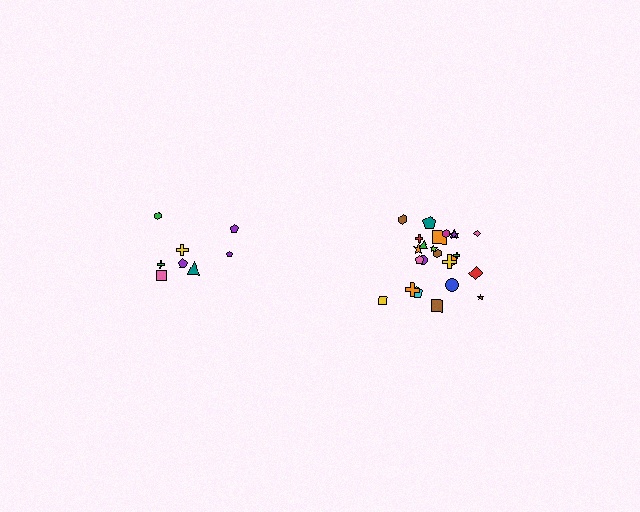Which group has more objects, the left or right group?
The right group.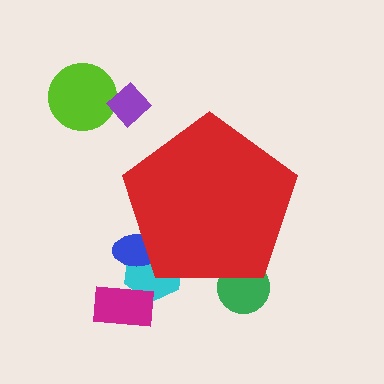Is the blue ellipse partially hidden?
Yes, the blue ellipse is partially hidden behind the red pentagon.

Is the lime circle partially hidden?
No, the lime circle is fully visible.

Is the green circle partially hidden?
Yes, the green circle is partially hidden behind the red pentagon.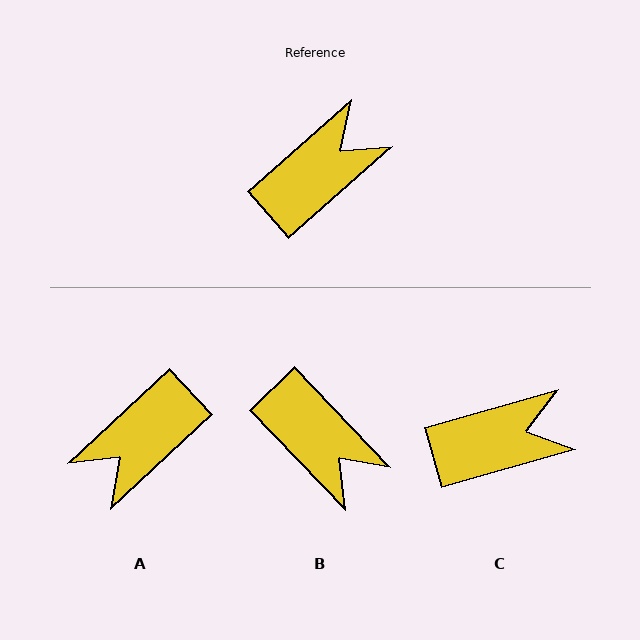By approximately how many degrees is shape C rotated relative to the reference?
Approximately 25 degrees clockwise.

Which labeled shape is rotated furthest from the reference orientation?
A, about 178 degrees away.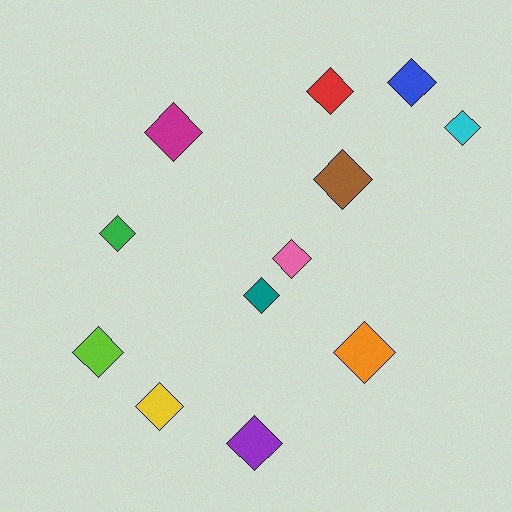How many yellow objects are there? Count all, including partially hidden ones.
There is 1 yellow object.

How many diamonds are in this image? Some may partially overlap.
There are 12 diamonds.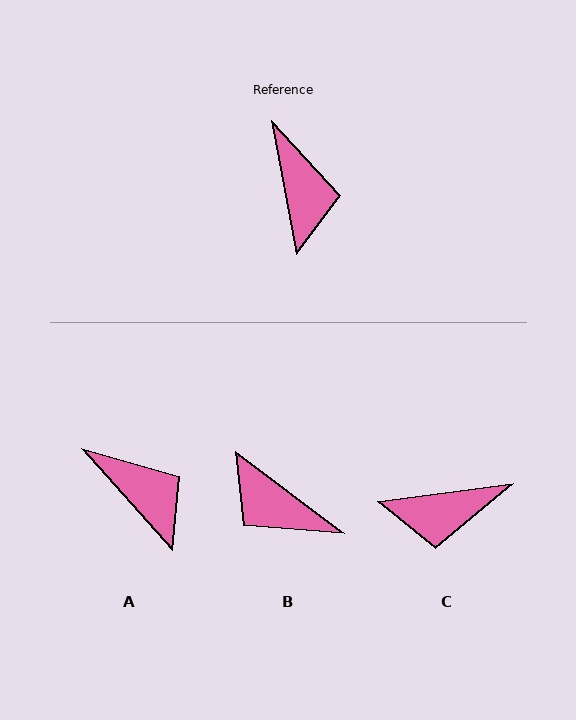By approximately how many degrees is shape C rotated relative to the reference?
Approximately 93 degrees clockwise.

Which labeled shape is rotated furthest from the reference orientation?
B, about 137 degrees away.